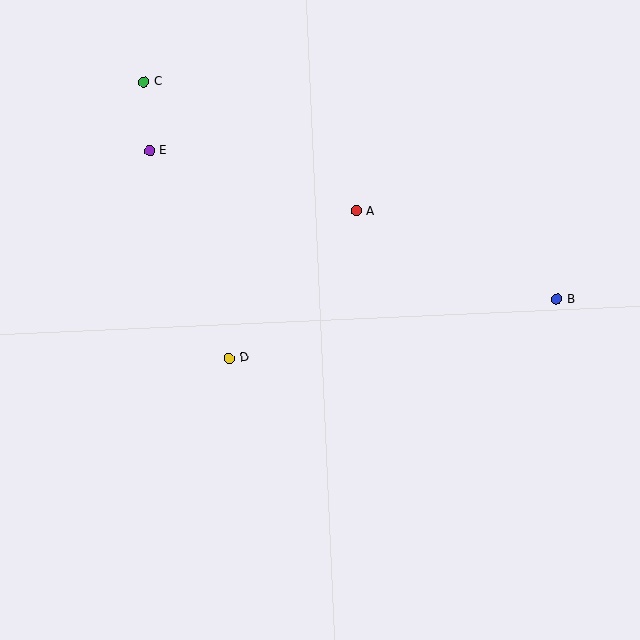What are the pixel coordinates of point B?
Point B is at (557, 299).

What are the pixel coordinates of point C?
Point C is at (144, 82).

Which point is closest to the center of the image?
Point D at (229, 358) is closest to the center.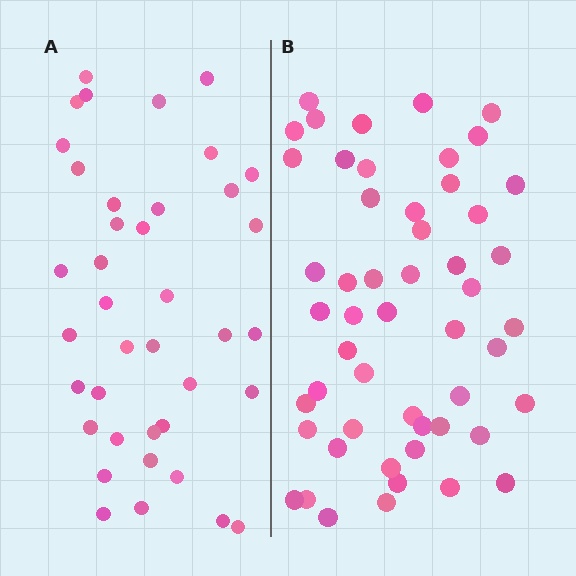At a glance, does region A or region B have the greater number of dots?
Region B (the right region) has more dots.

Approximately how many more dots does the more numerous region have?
Region B has approximately 15 more dots than region A.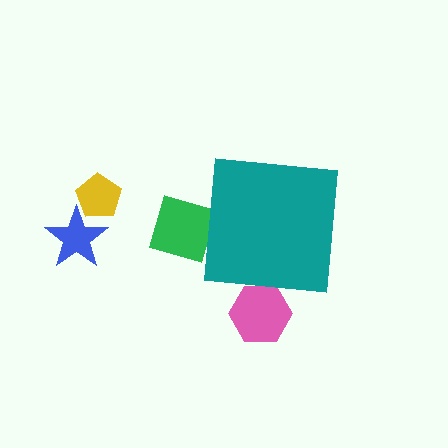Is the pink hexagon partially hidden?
Yes, the pink hexagon is partially hidden behind the teal square.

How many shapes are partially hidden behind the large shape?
2 shapes are partially hidden.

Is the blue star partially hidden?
No, the blue star is fully visible.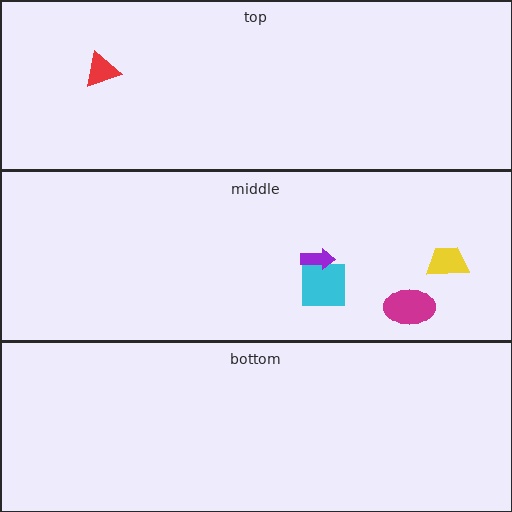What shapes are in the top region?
The red triangle.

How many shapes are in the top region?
1.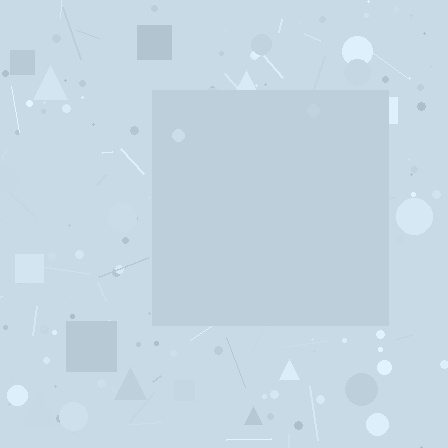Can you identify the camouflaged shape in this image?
The camouflaged shape is a square.